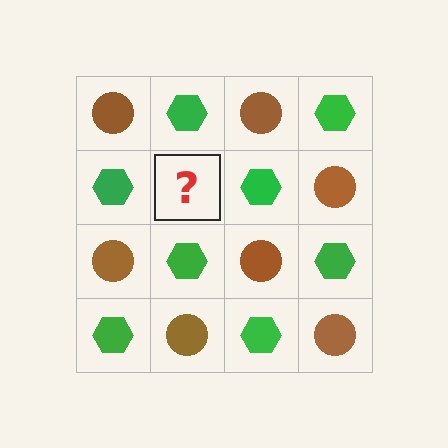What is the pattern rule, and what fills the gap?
The rule is that it alternates brown circle and green hexagon in a checkerboard pattern. The gap should be filled with a brown circle.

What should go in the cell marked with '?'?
The missing cell should contain a brown circle.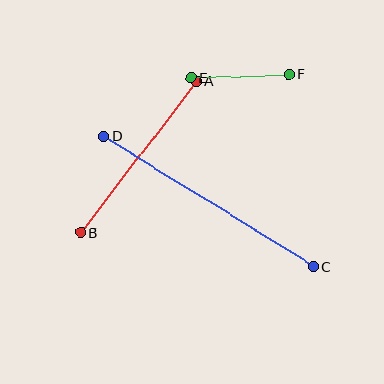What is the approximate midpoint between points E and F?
The midpoint is at approximately (240, 76) pixels.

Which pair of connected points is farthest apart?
Points C and D are farthest apart.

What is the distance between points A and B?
The distance is approximately 190 pixels.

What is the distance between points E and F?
The distance is approximately 98 pixels.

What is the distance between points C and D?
The distance is approximately 247 pixels.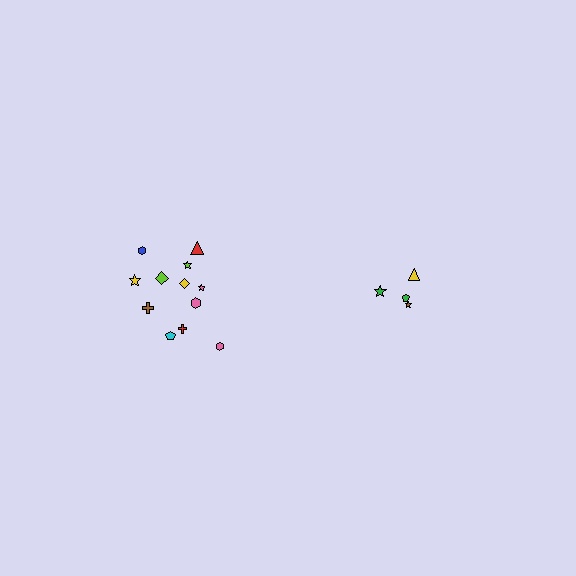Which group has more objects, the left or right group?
The left group.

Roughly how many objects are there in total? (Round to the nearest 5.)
Roughly 15 objects in total.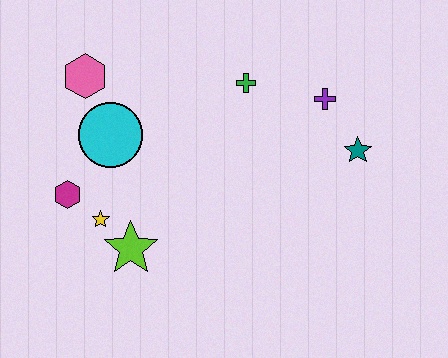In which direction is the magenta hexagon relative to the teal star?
The magenta hexagon is to the left of the teal star.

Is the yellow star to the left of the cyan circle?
Yes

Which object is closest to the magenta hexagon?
The yellow star is closest to the magenta hexagon.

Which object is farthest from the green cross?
The magenta hexagon is farthest from the green cross.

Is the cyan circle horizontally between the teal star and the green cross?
No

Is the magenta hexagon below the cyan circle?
Yes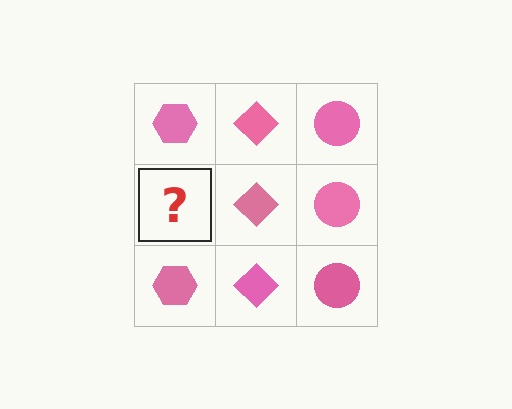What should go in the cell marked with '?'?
The missing cell should contain a pink hexagon.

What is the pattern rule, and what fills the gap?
The rule is that each column has a consistent shape. The gap should be filled with a pink hexagon.